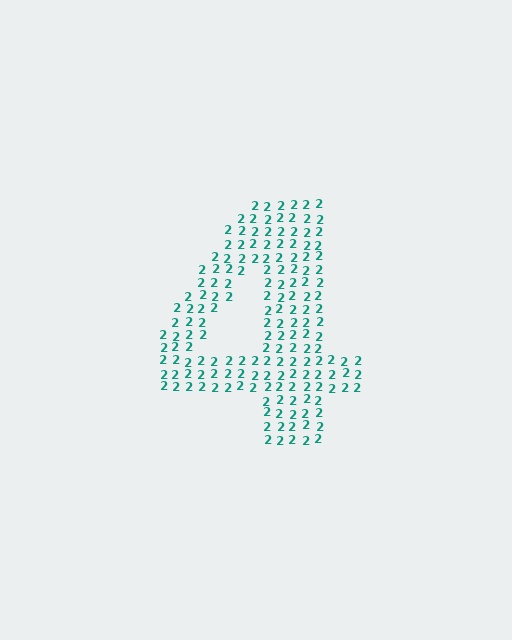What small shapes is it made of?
It is made of small digit 2's.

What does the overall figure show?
The overall figure shows the digit 4.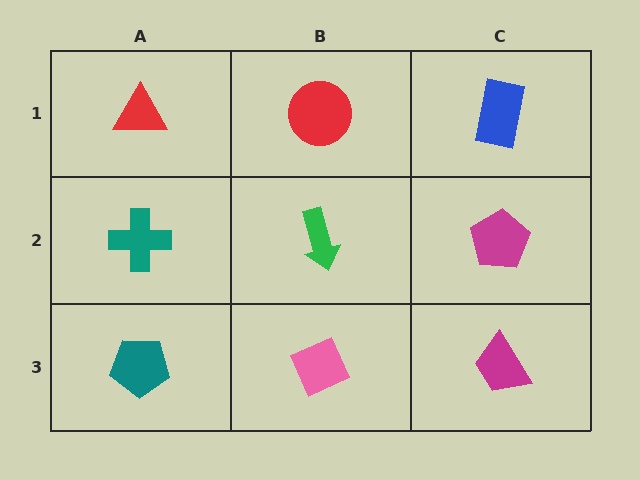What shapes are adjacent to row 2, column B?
A red circle (row 1, column B), a pink diamond (row 3, column B), a teal cross (row 2, column A), a magenta pentagon (row 2, column C).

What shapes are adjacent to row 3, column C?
A magenta pentagon (row 2, column C), a pink diamond (row 3, column B).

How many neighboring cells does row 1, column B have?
3.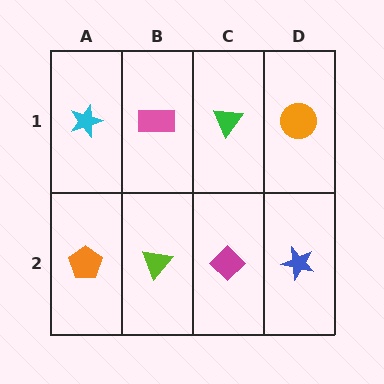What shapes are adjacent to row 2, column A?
A cyan star (row 1, column A), a lime triangle (row 2, column B).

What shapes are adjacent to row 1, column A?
An orange pentagon (row 2, column A), a pink rectangle (row 1, column B).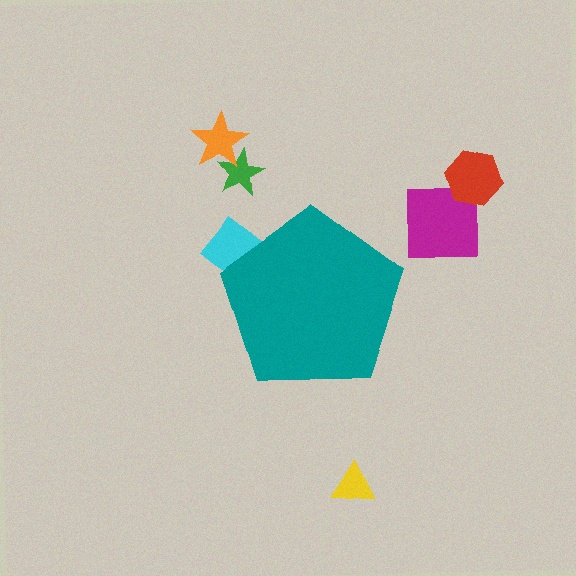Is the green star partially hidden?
No, the green star is fully visible.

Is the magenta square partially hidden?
No, the magenta square is fully visible.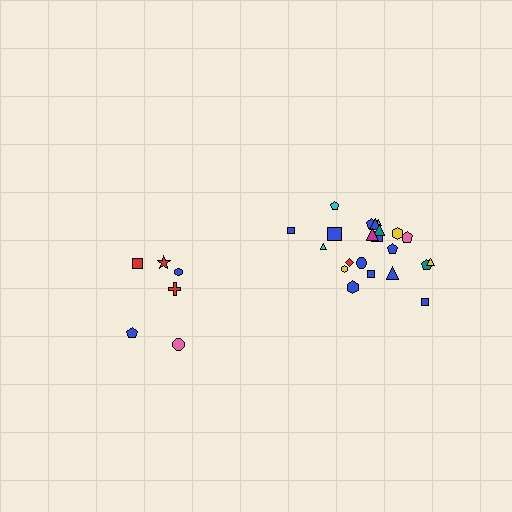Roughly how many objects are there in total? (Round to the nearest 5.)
Roughly 30 objects in total.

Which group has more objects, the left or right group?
The right group.